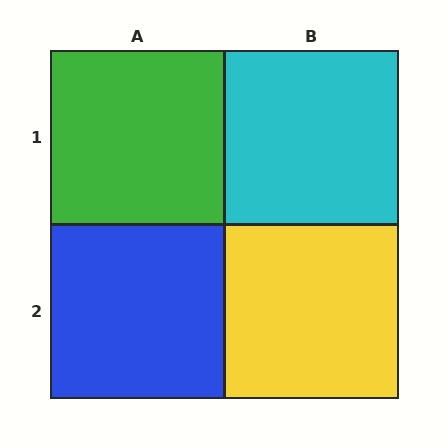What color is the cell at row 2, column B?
Yellow.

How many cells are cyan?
1 cell is cyan.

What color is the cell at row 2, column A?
Blue.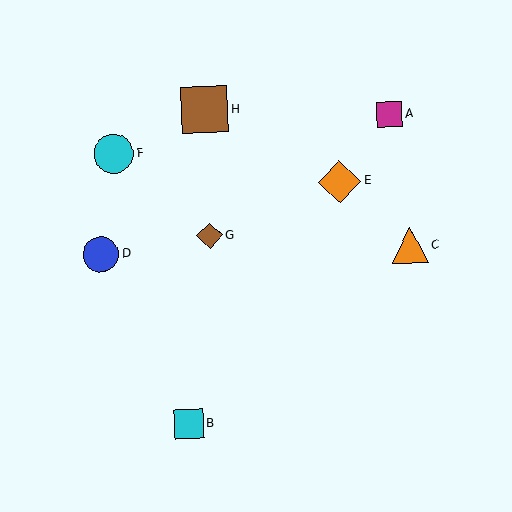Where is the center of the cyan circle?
The center of the cyan circle is at (114, 154).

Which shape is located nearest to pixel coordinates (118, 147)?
The cyan circle (labeled F) at (114, 154) is nearest to that location.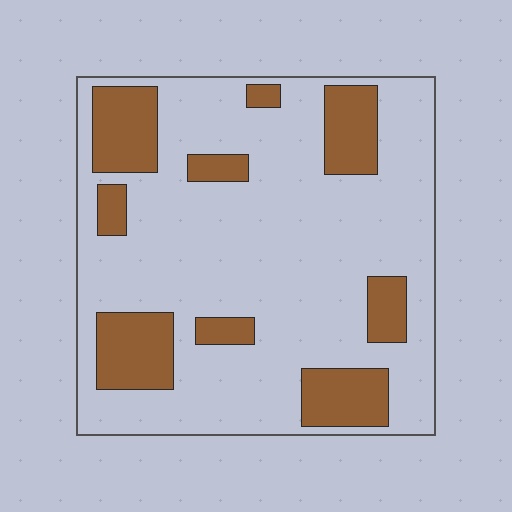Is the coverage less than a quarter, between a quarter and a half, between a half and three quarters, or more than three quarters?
Less than a quarter.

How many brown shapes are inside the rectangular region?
9.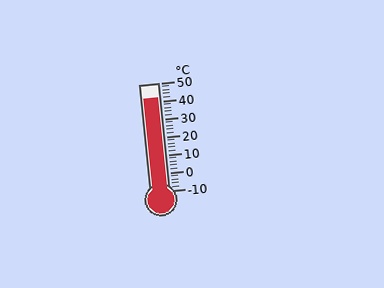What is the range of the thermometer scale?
The thermometer scale ranges from -10°C to 50°C.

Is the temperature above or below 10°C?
The temperature is above 10°C.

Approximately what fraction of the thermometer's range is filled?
The thermometer is filled to approximately 85% of its range.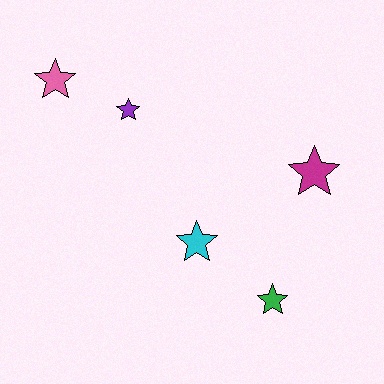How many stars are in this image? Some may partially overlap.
There are 5 stars.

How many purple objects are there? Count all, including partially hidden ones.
There is 1 purple object.